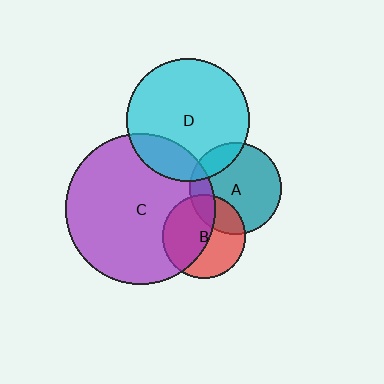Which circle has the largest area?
Circle C (purple).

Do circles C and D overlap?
Yes.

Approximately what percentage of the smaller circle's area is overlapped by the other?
Approximately 20%.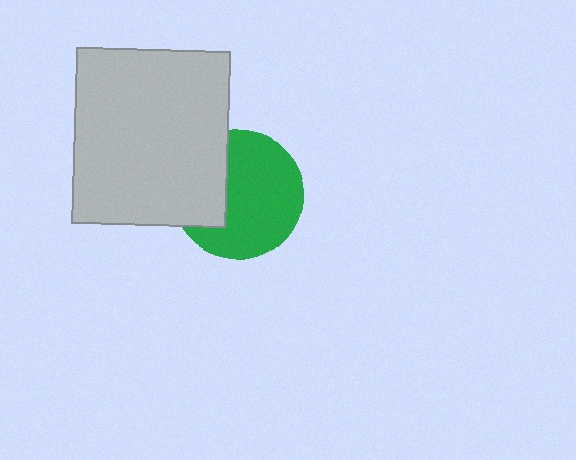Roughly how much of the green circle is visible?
Most of it is visible (roughly 68%).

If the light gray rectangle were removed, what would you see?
You would see the complete green circle.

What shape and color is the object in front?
The object in front is a light gray rectangle.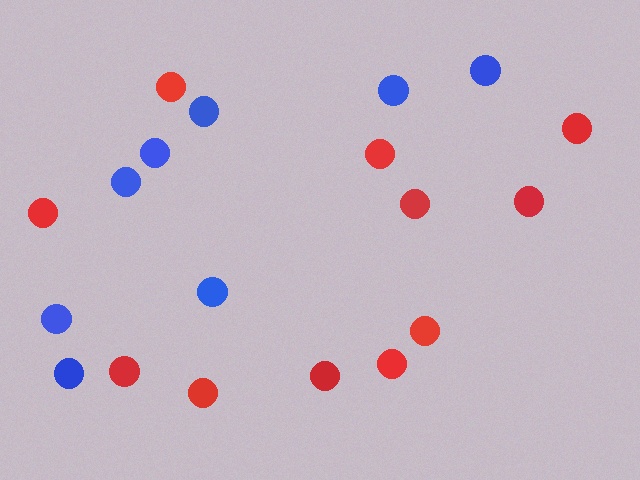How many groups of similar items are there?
There are 2 groups: one group of blue circles (8) and one group of red circles (11).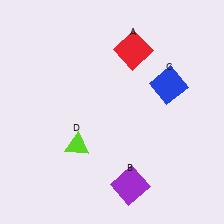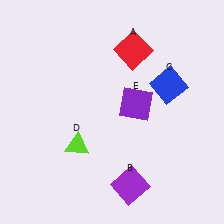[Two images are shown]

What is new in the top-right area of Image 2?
A purple square (E) was added in the top-right area of Image 2.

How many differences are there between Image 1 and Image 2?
There is 1 difference between the two images.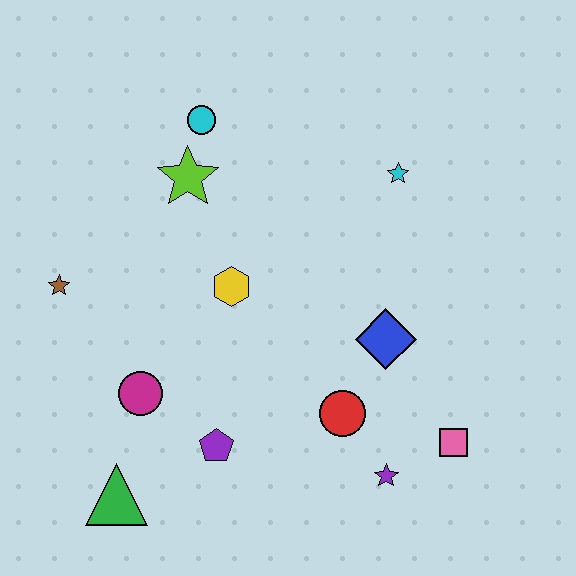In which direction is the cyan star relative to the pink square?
The cyan star is above the pink square.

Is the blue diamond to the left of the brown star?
No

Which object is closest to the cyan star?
The blue diamond is closest to the cyan star.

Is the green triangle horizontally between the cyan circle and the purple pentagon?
No